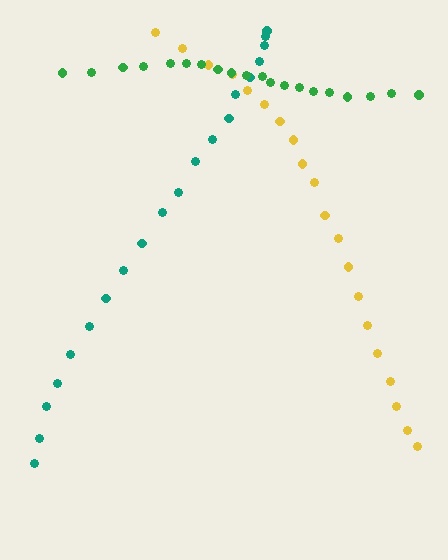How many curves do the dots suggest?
There are 3 distinct paths.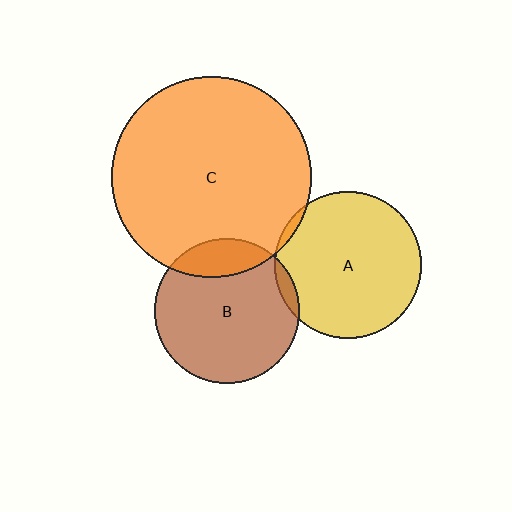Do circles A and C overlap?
Yes.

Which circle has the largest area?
Circle C (orange).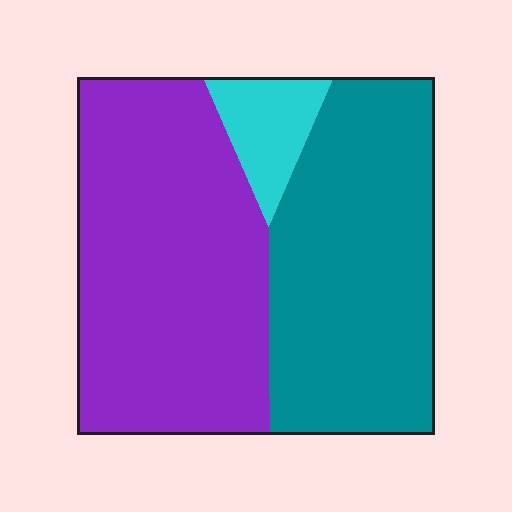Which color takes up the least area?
Cyan, at roughly 10%.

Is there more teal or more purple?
Purple.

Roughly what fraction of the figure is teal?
Teal covers 43% of the figure.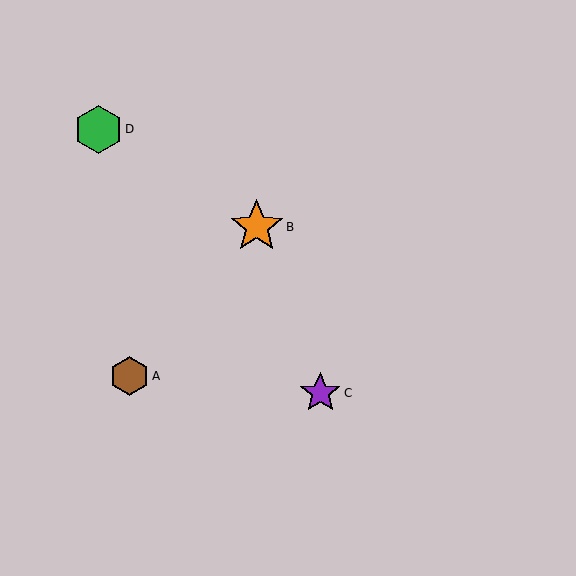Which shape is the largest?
The orange star (labeled B) is the largest.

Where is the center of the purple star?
The center of the purple star is at (320, 393).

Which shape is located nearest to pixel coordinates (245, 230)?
The orange star (labeled B) at (257, 227) is nearest to that location.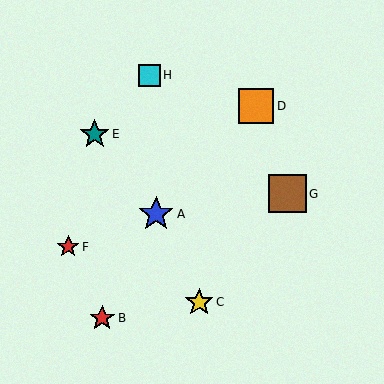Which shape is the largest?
The brown square (labeled G) is the largest.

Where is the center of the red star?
The center of the red star is at (68, 247).